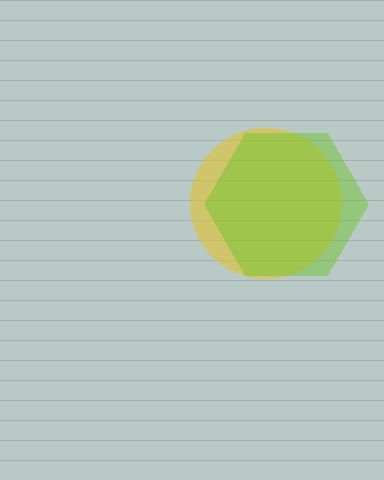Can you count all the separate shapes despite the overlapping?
Yes, there are 2 separate shapes.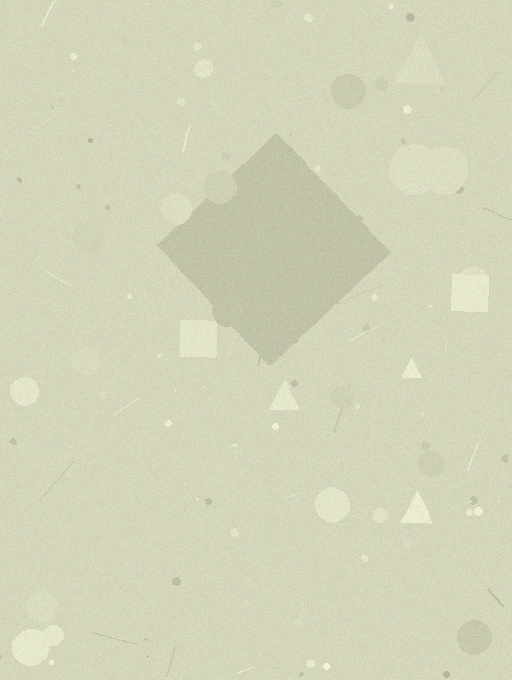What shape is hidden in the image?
A diamond is hidden in the image.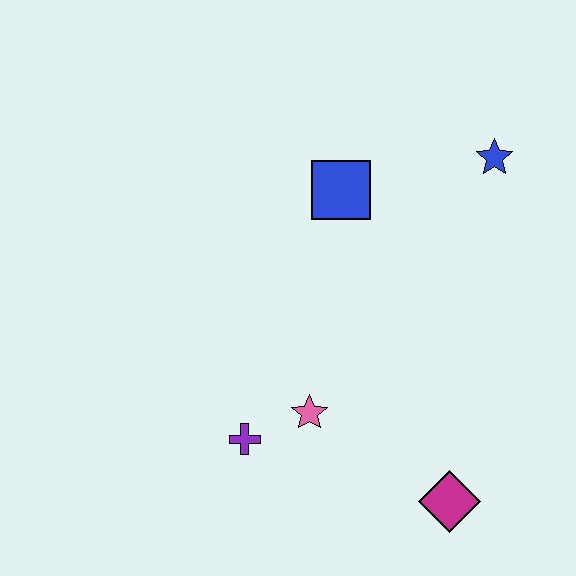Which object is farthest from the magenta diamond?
The blue star is farthest from the magenta diamond.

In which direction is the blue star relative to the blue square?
The blue star is to the right of the blue square.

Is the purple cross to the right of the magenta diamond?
No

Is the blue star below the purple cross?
No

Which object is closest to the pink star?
The purple cross is closest to the pink star.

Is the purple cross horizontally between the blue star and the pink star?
No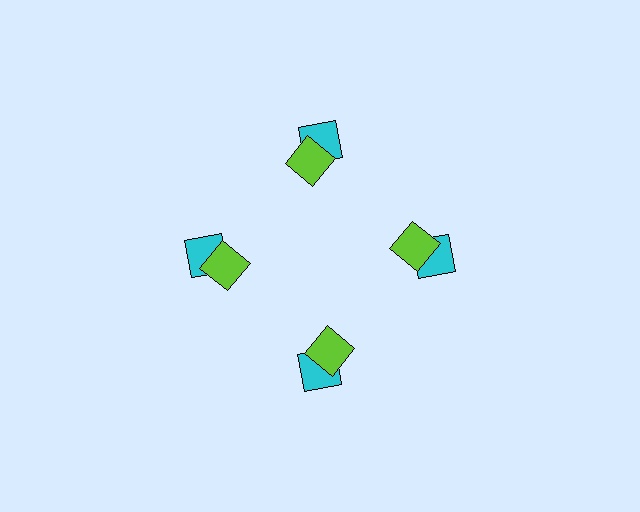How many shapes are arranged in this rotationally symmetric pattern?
There are 8 shapes, arranged in 4 groups of 2.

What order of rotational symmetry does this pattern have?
This pattern has 4-fold rotational symmetry.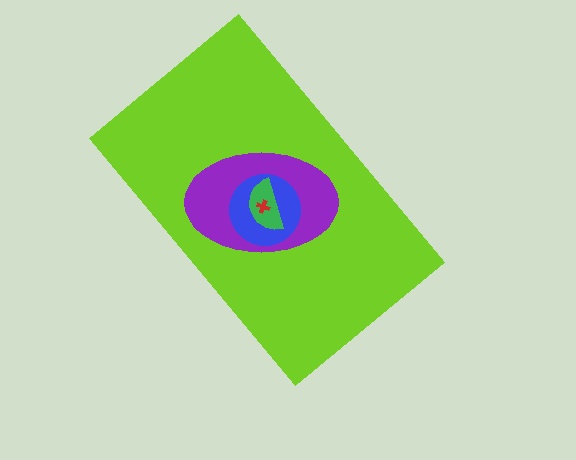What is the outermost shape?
The lime rectangle.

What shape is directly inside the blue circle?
The green semicircle.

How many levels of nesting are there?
5.